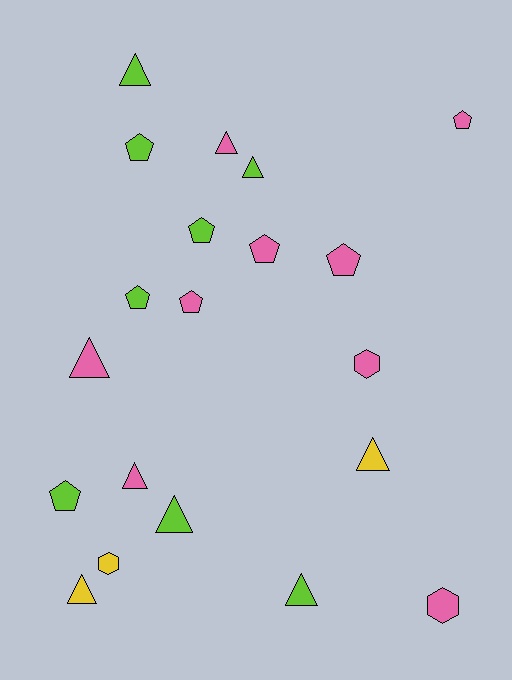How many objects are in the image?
There are 20 objects.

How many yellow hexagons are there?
There is 1 yellow hexagon.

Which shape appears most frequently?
Triangle, with 9 objects.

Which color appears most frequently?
Pink, with 9 objects.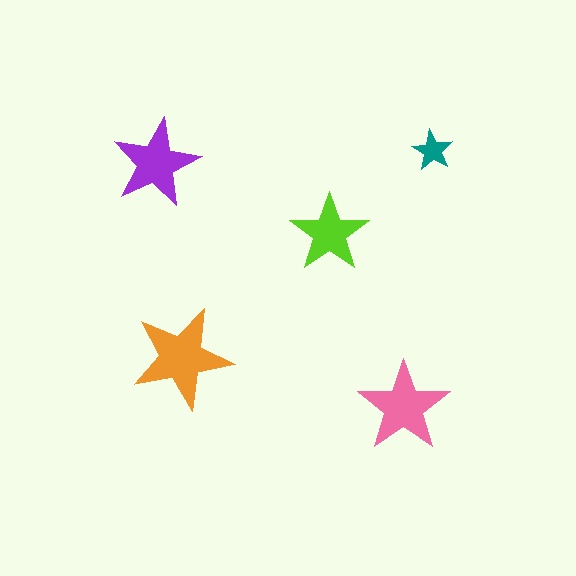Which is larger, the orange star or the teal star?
The orange one.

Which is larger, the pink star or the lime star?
The pink one.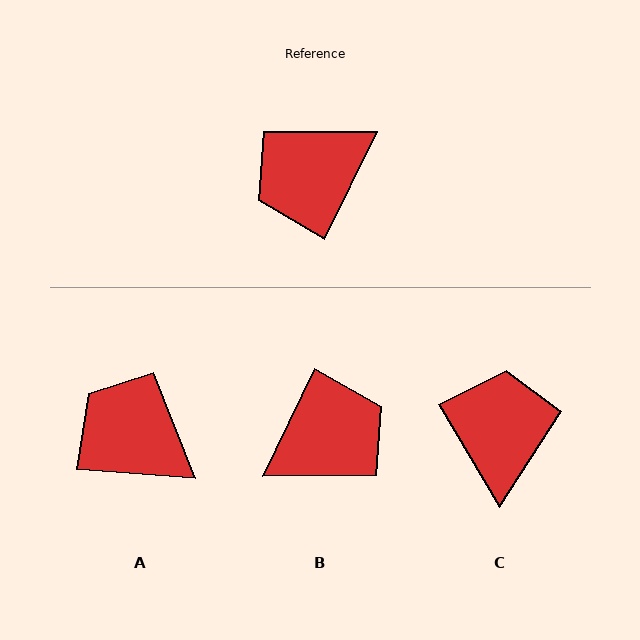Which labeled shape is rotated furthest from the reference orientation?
B, about 179 degrees away.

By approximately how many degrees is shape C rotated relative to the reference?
Approximately 123 degrees clockwise.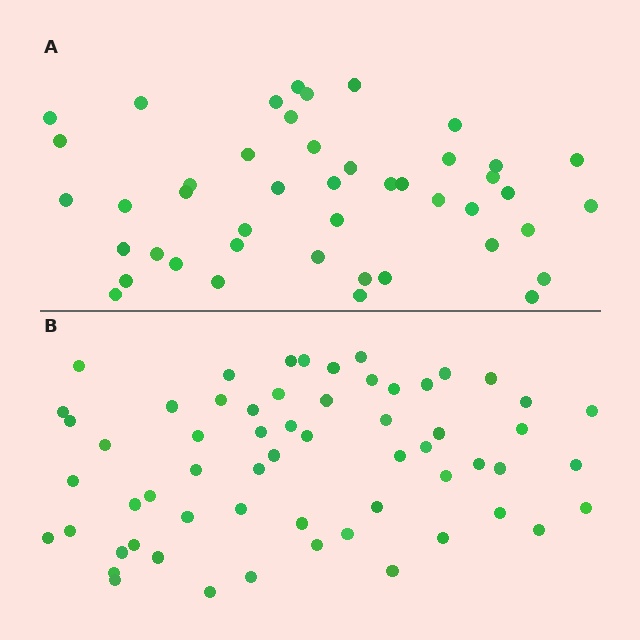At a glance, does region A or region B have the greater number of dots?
Region B (the bottom region) has more dots.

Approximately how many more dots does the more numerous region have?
Region B has approximately 15 more dots than region A.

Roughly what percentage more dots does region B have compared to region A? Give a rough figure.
About 35% more.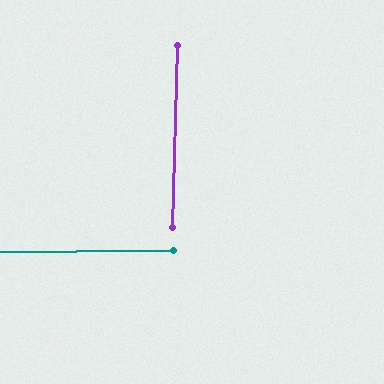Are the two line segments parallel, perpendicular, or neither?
Perpendicular — they meet at approximately 88°.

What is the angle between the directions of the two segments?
Approximately 88 degrees.